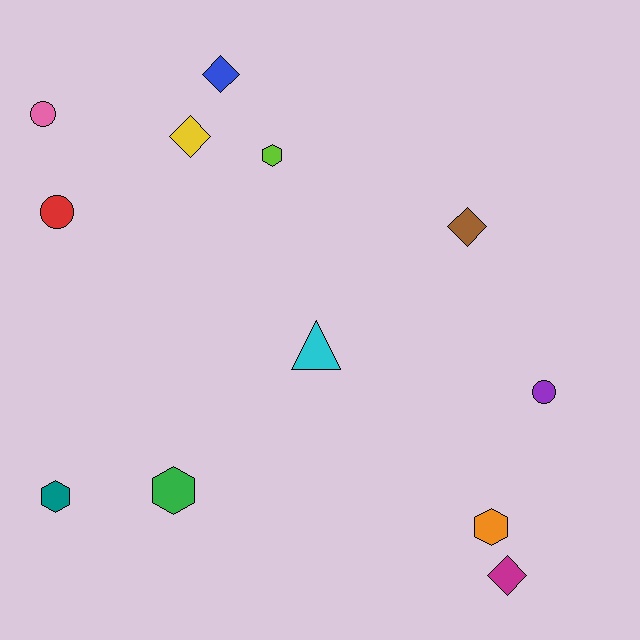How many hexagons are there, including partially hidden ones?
There are 4 hexagons.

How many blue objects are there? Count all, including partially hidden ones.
There is 1 blue object.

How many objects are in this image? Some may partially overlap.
There are 12 objects.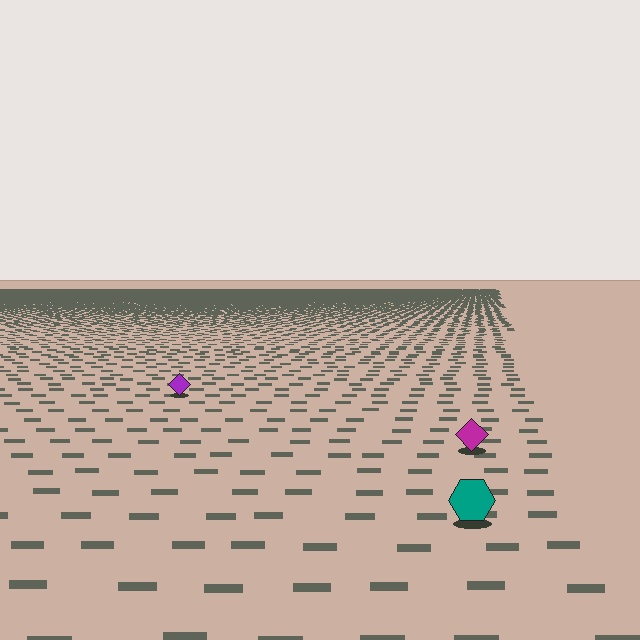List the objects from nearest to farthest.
From nearest to farthest: the teal hexagon, the magenta diamond, the purple diamond.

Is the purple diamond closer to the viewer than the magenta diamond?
No. The magenta diamond is closer — you can tell from the texture gradient: the ground texture is coarser near it.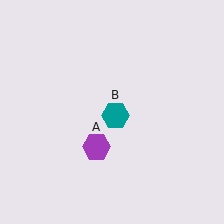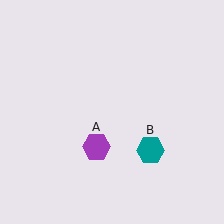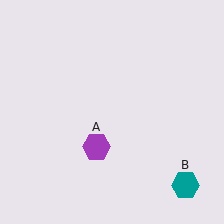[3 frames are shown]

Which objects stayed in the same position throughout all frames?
Purple hexagon (object A) remained stationary.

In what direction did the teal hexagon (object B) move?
The teal hexagon (object B) moved down and to the right.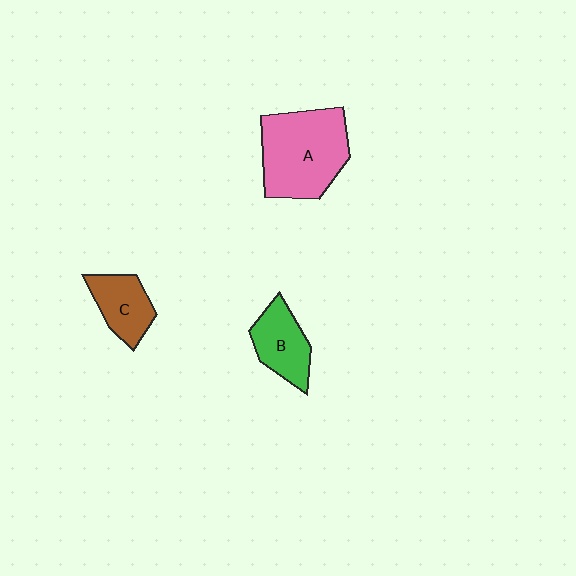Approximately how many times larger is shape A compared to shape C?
Approximately 2.1 times.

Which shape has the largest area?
Shape A (pink).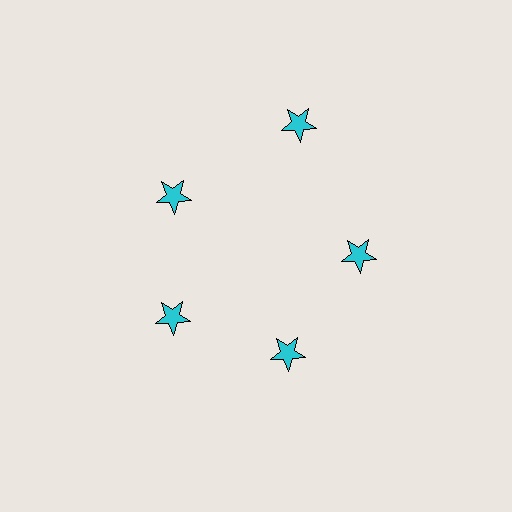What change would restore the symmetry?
The symmetry would be restored by moving it inward, back onto the ring so that all 5 stars sit at equal angles and equal distance from the center.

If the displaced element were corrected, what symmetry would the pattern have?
It would have 5-fold rotational symmetry — the pattern would map onto itself every 72 degrees.